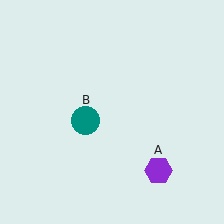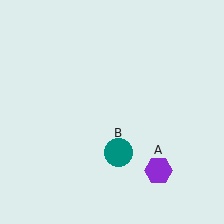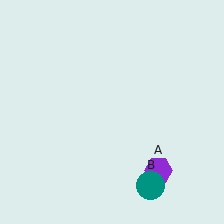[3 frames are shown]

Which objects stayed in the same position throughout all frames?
Purple hexagon (object A) remained stationary.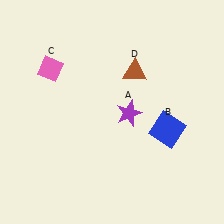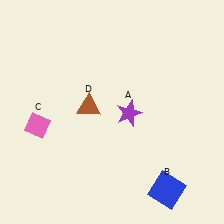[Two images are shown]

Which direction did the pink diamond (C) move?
The pink diamond (C) moved down.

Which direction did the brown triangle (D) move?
The brown triangle (D) moved left.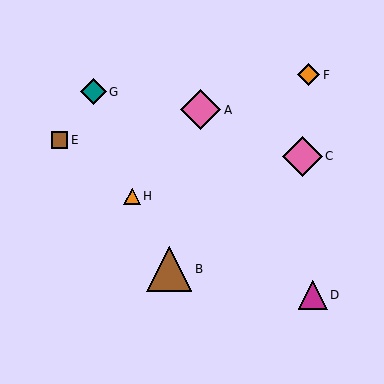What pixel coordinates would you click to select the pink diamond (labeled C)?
Click at (302, 156) to select the pink diamond C.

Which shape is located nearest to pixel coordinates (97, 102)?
The teal diamond (labeled G) at (93, 92) is nearest to that location.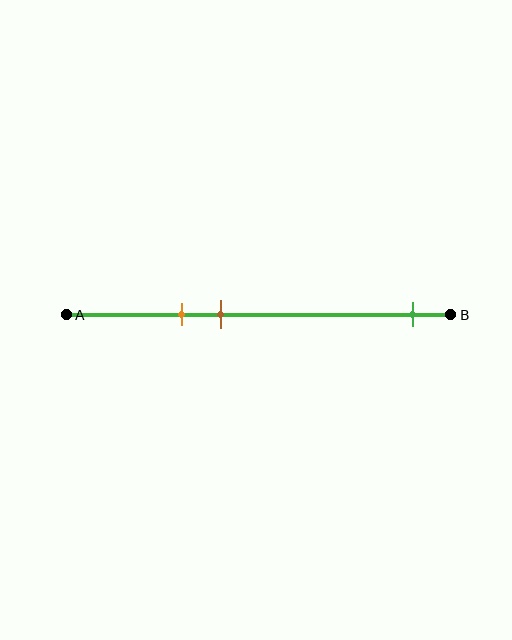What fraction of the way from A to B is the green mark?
The green mark is approximately 90% (0.9) of the way from A to B.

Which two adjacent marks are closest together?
The orange and brown marks are the closest adjacent pair.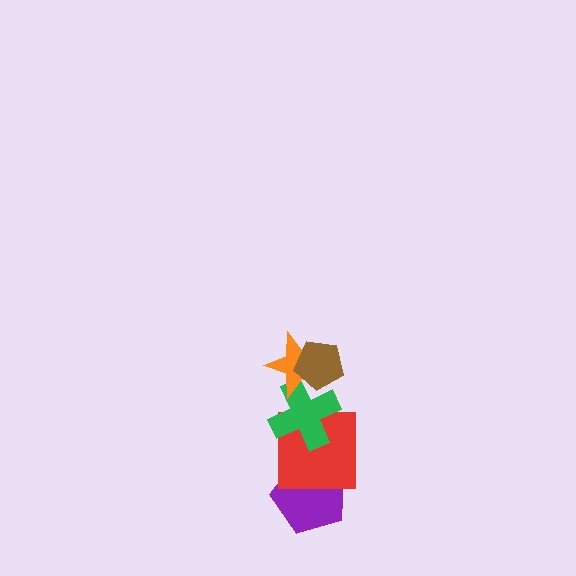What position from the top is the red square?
The red square is 4th from the top.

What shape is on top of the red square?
The green cross is on top of the red square.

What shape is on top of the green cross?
The orange star is on top of the green cross.